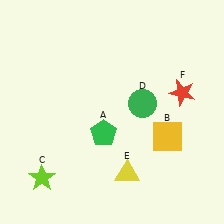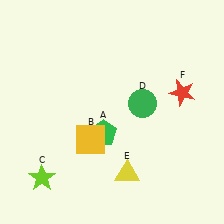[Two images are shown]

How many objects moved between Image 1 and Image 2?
1 object moved between the two images.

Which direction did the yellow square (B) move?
The yellow square (B) moved left.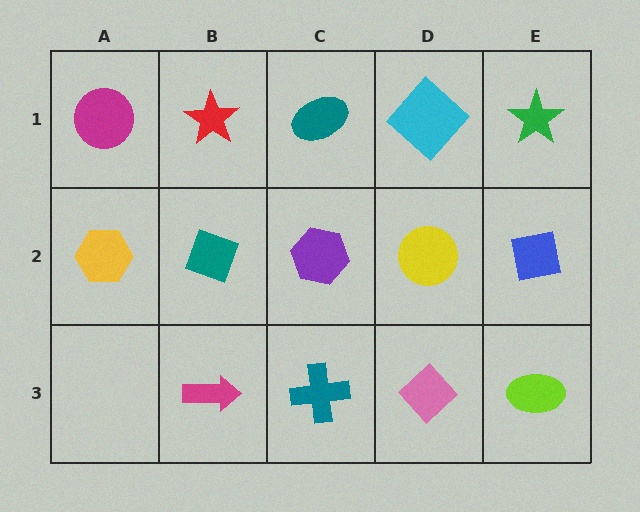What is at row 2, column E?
A blue square.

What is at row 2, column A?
A yellow hexagon.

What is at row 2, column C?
A purple hexagon.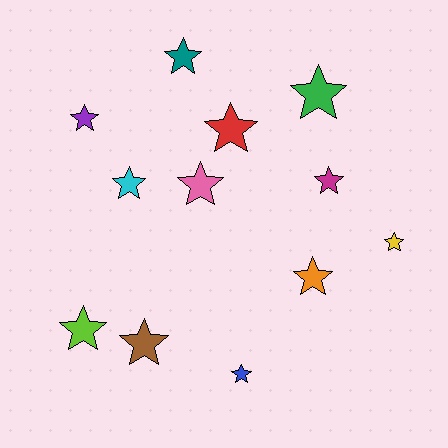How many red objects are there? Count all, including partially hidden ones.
There is 1 red object.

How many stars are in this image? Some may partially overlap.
There are 12 stars.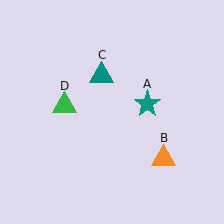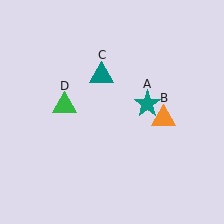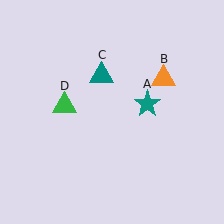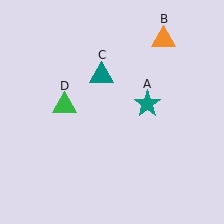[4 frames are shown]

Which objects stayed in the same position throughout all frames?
Teal star (object A) and teal triangle (object C) and green triangle (object D) remained stationary.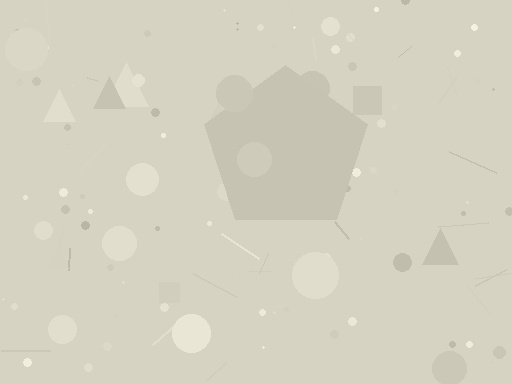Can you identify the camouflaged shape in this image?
The camouflaged shape is a pentagon.